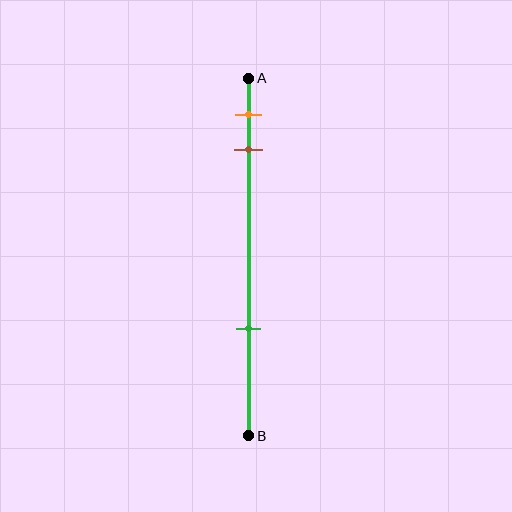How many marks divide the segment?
There are 3 marks dividing the segment.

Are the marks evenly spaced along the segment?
No, the marks are not evenly spaced.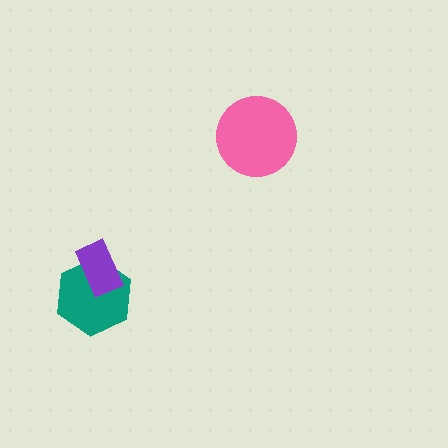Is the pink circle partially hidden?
No, no other shape covers it.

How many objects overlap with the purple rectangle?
1 object overlaps with the purple rectangle.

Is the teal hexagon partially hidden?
Yes, it is partially covered by another shape.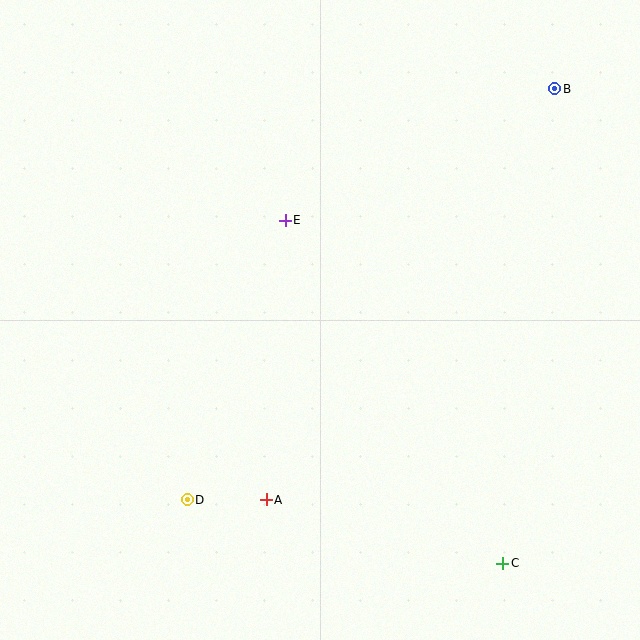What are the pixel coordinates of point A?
Point A is at (266, 500).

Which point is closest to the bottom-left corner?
Point D is closest to the bottom-left corner.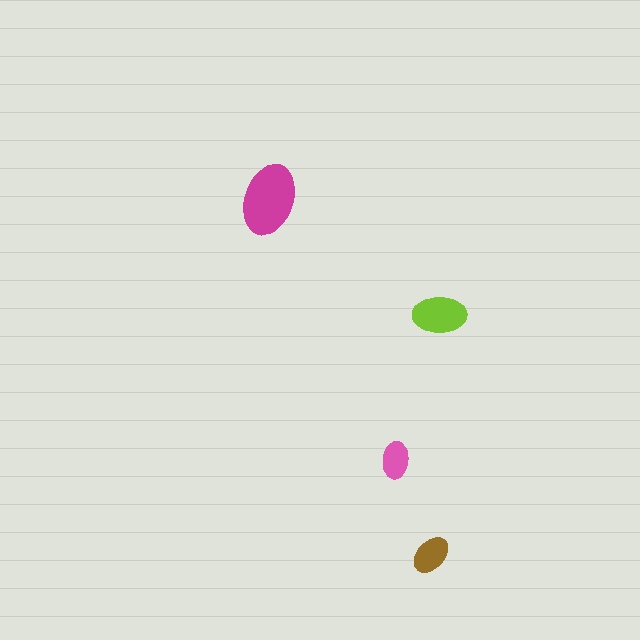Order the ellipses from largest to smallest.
the magenta one, the lime one, the brown one, the pink one.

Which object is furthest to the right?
The lime ellipse is rightmost.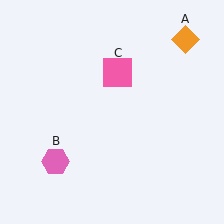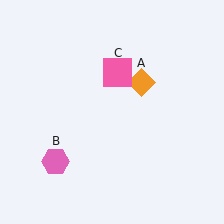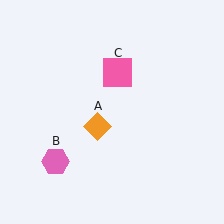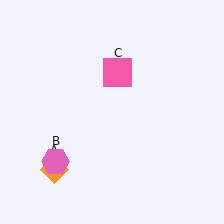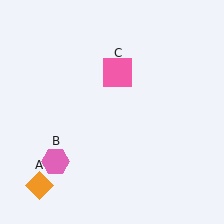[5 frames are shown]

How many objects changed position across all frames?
1 object changed position: orange diamond (object A).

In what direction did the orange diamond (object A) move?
The orange diamond (object A) moved down and to the left.